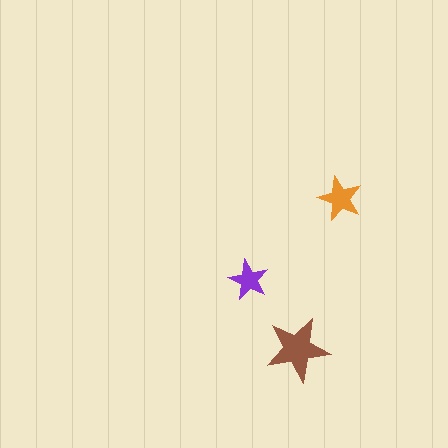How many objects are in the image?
There are 3 objects in the image.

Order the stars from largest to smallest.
the brown one, the orange one, the purple one.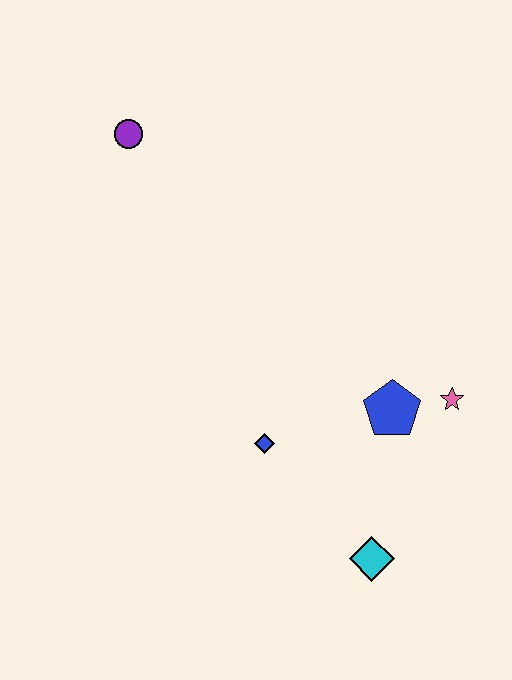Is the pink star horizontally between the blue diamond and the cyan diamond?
No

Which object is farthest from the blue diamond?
The purple circle is farthest from the blue diamond.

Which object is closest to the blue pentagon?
The pink star is closest to the blue pentagon.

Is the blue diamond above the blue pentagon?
No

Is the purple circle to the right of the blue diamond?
No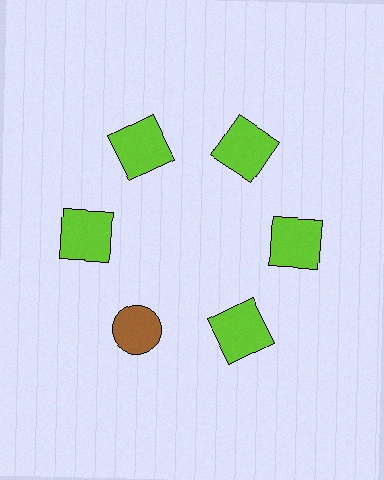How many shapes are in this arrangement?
There are 6 shapes arranged in a ring pattern.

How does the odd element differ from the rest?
It differs in both color (brown instead of lime) and shape (circle instead of square).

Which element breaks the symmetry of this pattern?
The brown circle at roughly the 7 o'clock position breaks the symmetry. All other shapes are lime squares.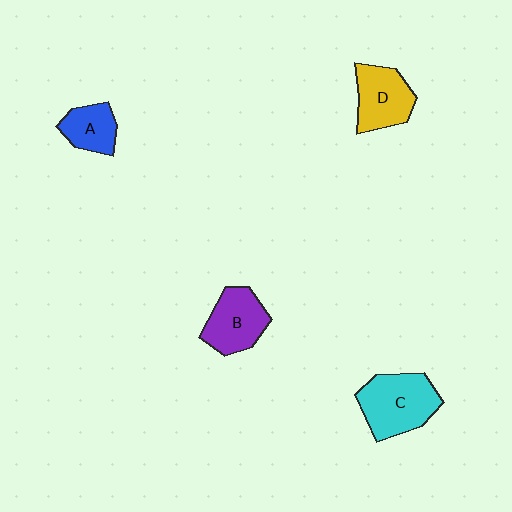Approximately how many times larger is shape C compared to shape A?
Approximately 1.8 times.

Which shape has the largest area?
Shape C (cyan).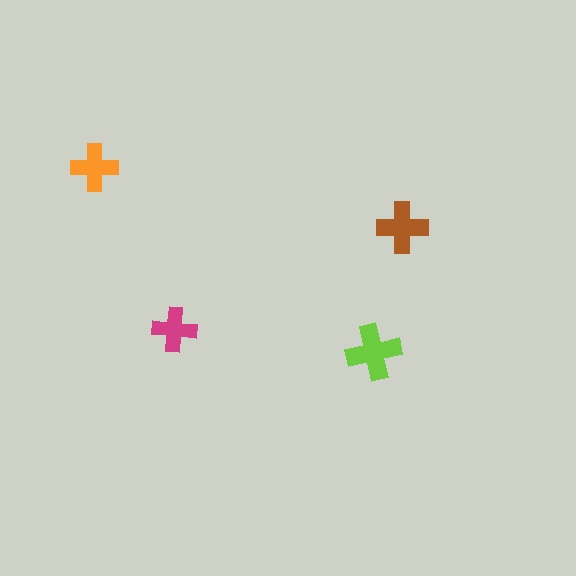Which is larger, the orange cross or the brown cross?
The brown one.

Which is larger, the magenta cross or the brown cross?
The brown one.